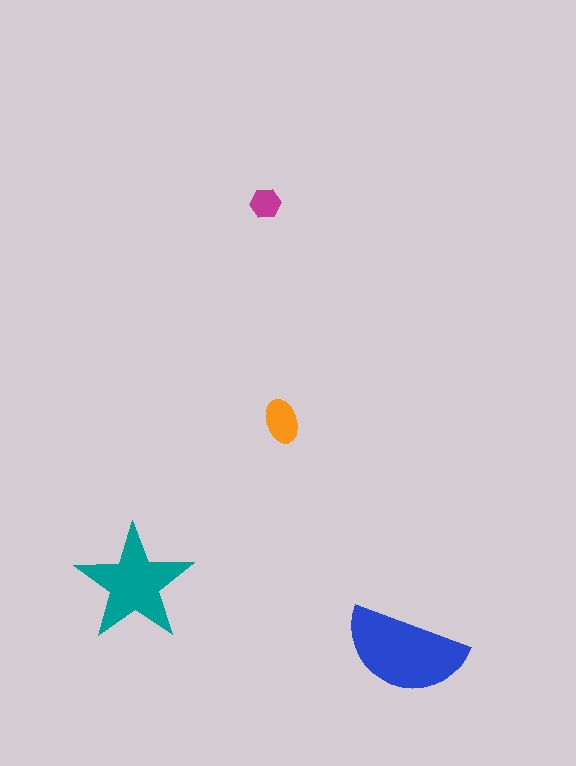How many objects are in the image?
There are 4 objects in the image.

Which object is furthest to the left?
The teal star is leftmost.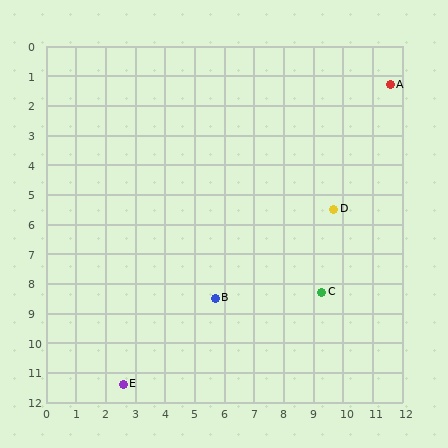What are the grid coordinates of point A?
Point A is at approximately (11.6, 1.3).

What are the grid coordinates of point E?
Point E is at approximately (2.6, 11.4).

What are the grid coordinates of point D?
Point D is at approximately (9.7, 5.5).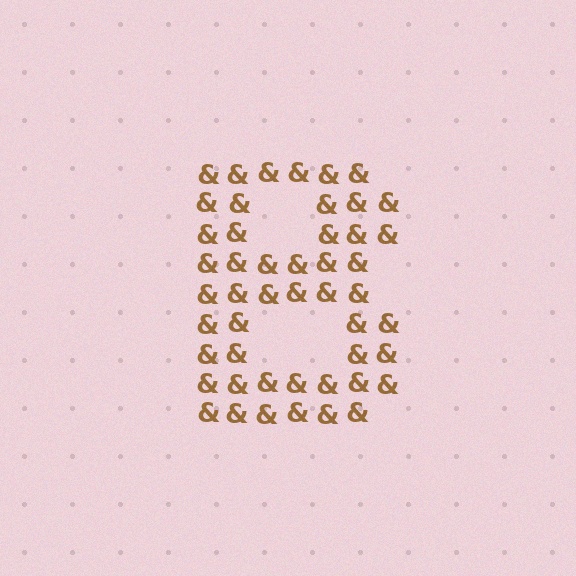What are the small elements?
The small elements are ampersands.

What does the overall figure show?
The overall figure shows the letter B.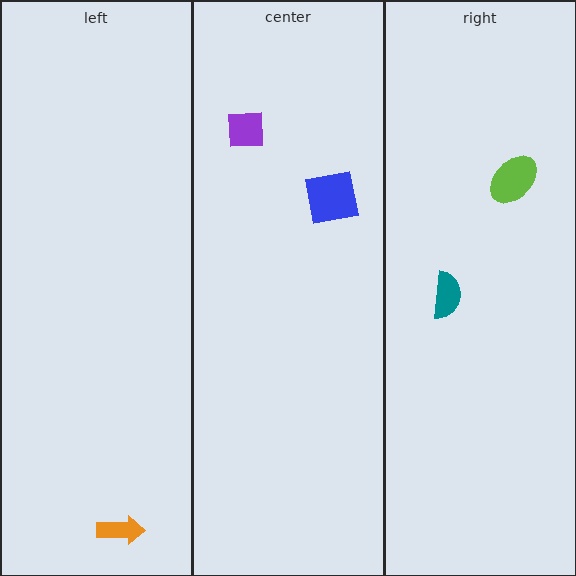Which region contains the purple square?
The center region.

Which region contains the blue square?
The center region.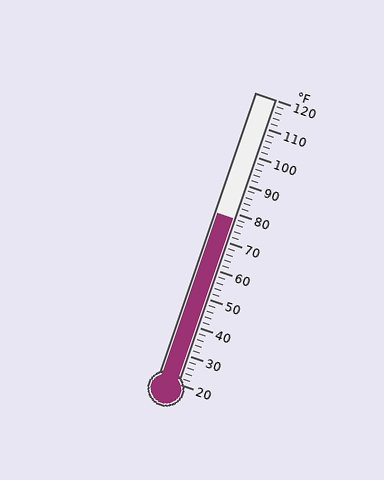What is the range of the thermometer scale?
The thermometer scale ranges from 20°F to 120°F.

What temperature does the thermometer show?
The thermometer shows approximately 78°F.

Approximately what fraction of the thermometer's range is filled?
The thermometer is filled to approximately 60% of its range.